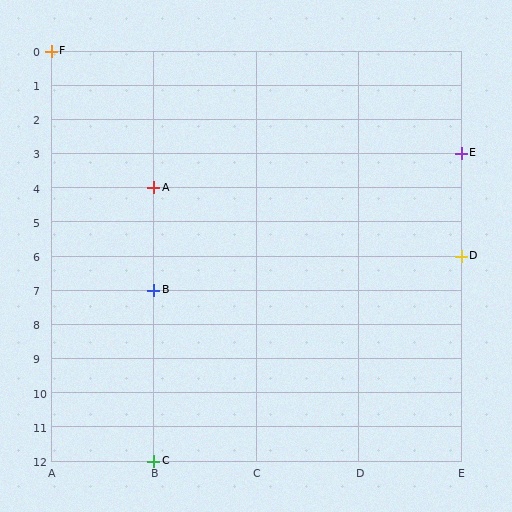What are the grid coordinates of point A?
Point A is at grid coordinates (B, 4).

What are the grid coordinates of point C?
Point C is at grid coordinates (B, 12).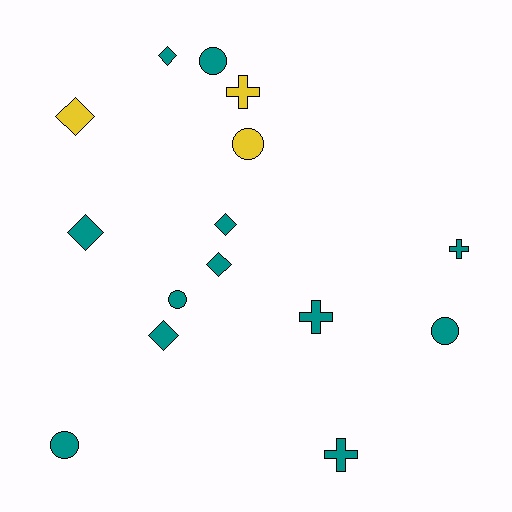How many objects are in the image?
There are 15 objects.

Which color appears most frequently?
Teal, with 12 objects.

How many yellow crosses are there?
There is 1 yellow cross.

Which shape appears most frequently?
Diamond, with 6 objects.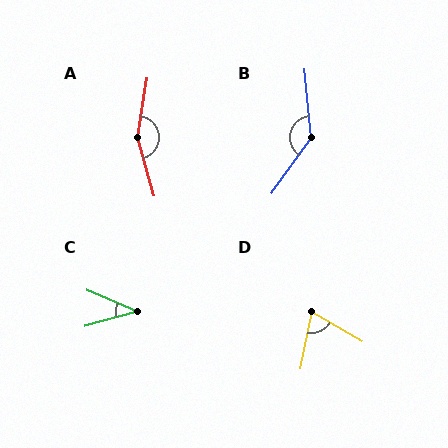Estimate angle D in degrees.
Approximately 71 degrees.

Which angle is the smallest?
C, at approximately 38 degrees.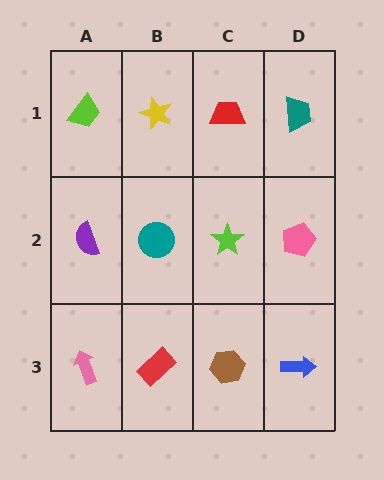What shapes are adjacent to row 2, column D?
A teal trapezoid (row 1, column D), a blue arrow (row 3, column D), a lime star (row 2, column C).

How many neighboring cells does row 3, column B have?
3.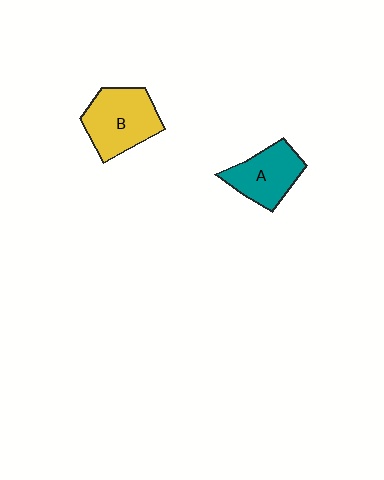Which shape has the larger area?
Shape B (yellow).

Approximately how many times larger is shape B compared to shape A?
Approximately 1.2 times.